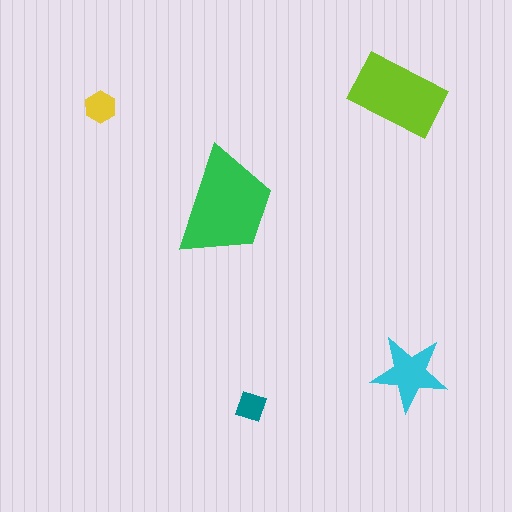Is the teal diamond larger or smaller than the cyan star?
Smaller.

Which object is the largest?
The green trapezoid.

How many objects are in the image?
There are 5 objects in the image.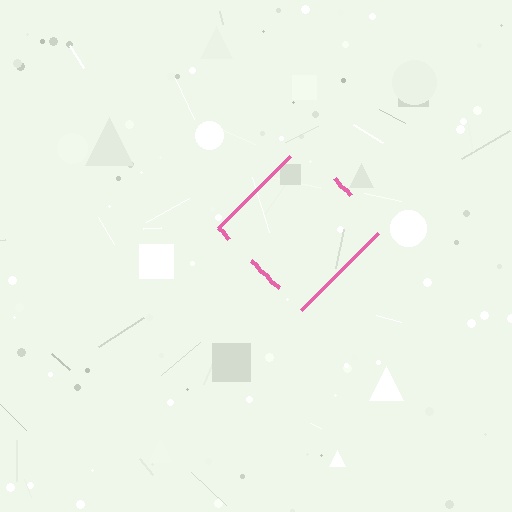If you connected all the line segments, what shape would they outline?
They would outline a diamond.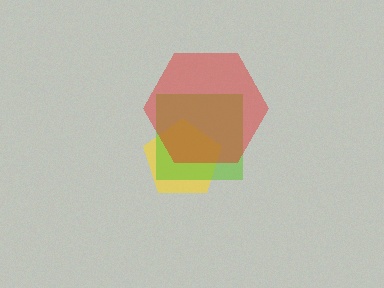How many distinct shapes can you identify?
There are 3 distinct shapes: a yellow pentagon, a lime square, a red hexagon.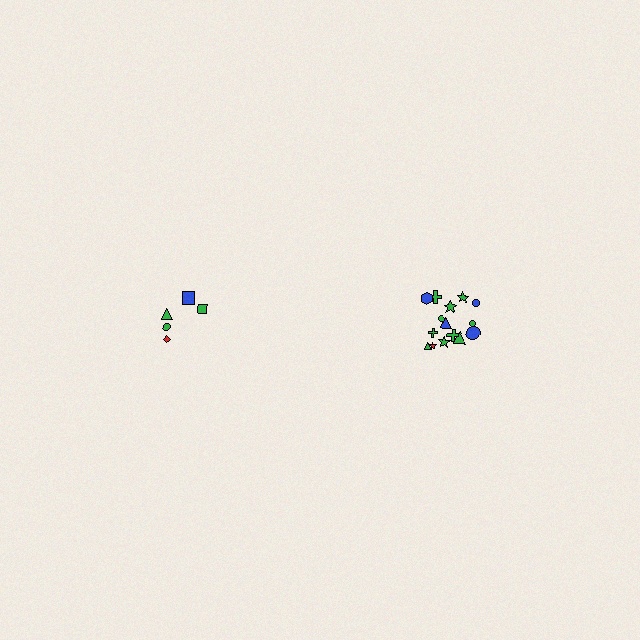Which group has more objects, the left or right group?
The right group.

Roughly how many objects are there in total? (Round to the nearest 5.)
Roughly 20 objects in total.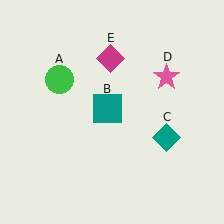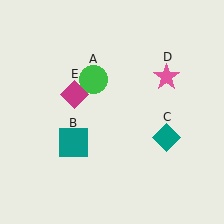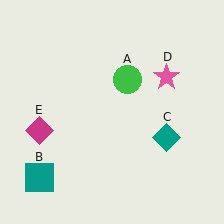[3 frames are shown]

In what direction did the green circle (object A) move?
The green circle (object A) moved right.